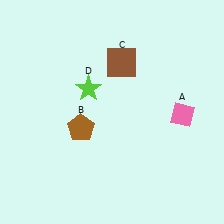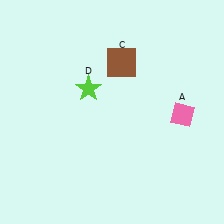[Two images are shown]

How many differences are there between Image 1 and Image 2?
There is 1 difference between the two images.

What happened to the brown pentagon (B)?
The brown pentagon (B) was removed in Image 2. It was in the bottom-left area of Image 1.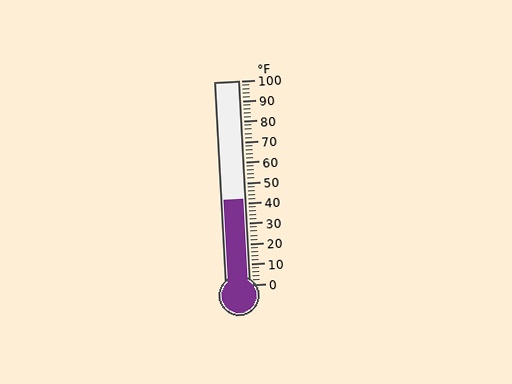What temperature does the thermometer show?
The thermometer shows approximately 42°F.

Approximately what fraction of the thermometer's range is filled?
The thermometer is filled to approximately 40% of its range.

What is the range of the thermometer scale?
The thermometer scale ranges from 0°F to 100°F.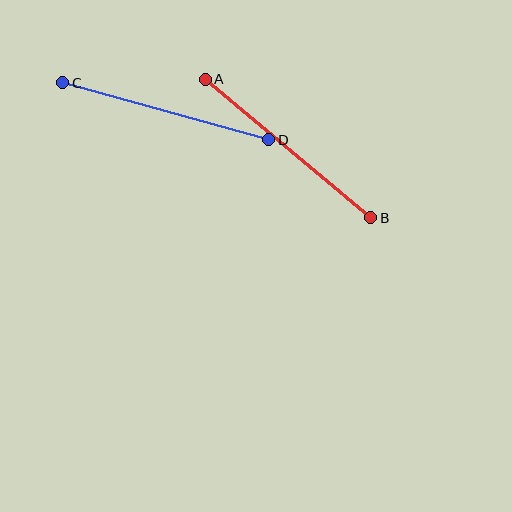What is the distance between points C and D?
The distance is approximately 214 pixels.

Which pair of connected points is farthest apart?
Points A and B are farthest apart.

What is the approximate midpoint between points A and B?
The midpoint is at approximately (288, 148) pixels.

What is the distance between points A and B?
The distance is approximately 216 pixels.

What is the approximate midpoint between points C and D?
The midpoint is at approximately (166, 111) pixels.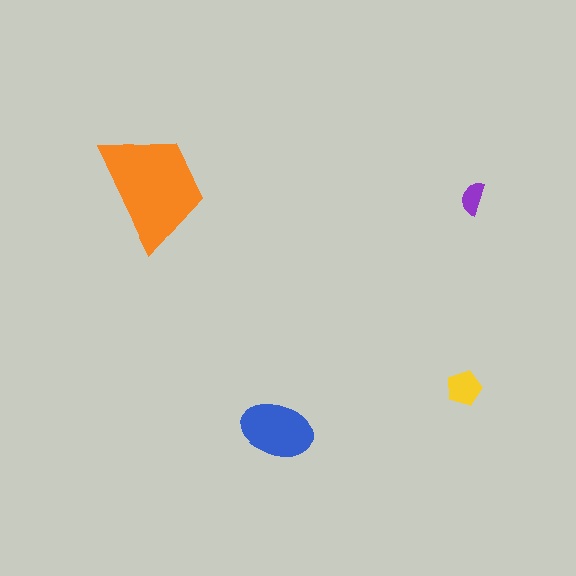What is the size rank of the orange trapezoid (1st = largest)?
1st.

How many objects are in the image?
There are 4 objects in the image.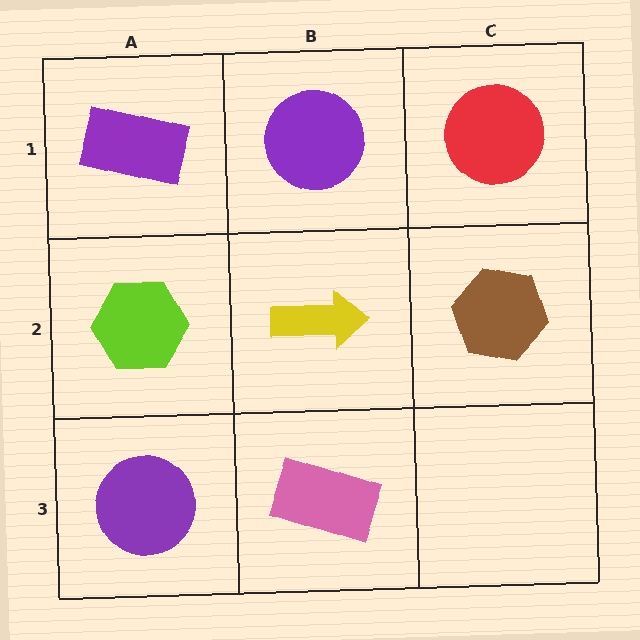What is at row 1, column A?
A purple rectangle.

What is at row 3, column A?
A purple circle.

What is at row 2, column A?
A lime hexagon.